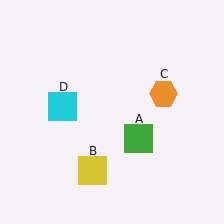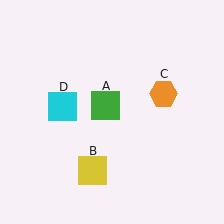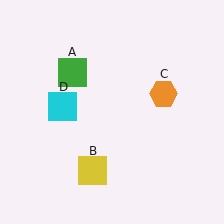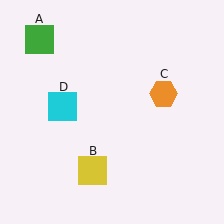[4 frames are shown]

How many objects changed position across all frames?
1 object changed position: green square (object A).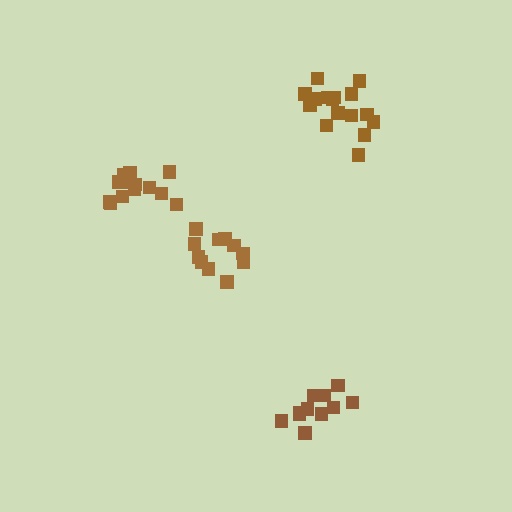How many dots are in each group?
Group 1: 14 dots, Group 2: 11 dots, Group 3: 16 dots, Group 4: 11 dots (52 total).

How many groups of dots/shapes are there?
There are 4 groups.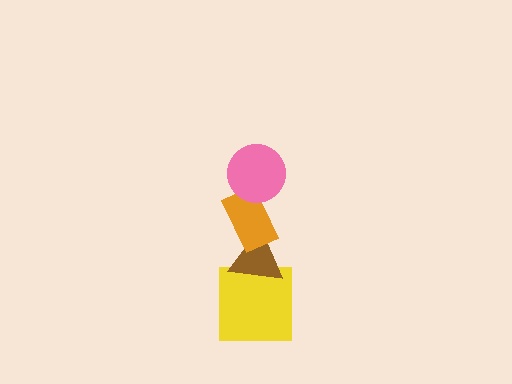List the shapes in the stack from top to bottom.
From top to bottom: the pink circle, the orange rectangle, the brown triangle, the yellow square.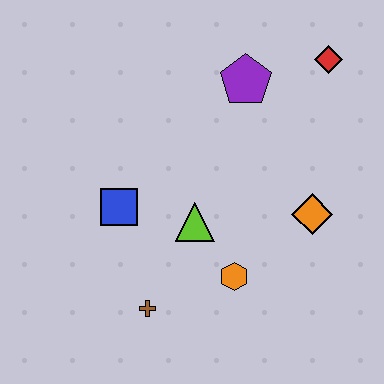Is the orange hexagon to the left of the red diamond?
Yes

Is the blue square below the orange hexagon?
No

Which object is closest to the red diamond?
The purple pentagon is closest to the red diamond.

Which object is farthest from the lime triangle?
The red diamond is farthest from the lime triangle.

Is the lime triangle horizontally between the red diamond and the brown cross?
Yes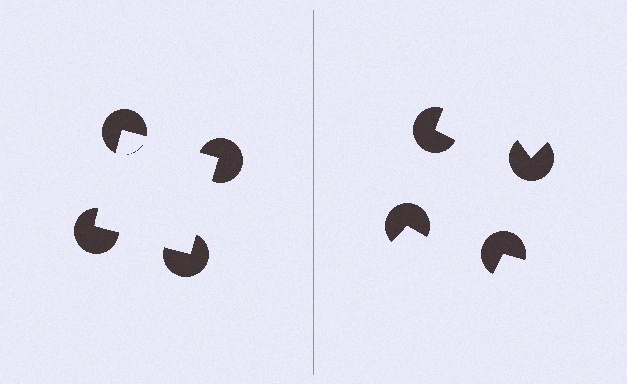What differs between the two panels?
The pac-man discs are positioned identically on both sides; only the wedge orientations differ. On the left they align to a square; on the right they are misaligned.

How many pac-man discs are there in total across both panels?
8 — 4 on each side.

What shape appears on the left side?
An illusory square.